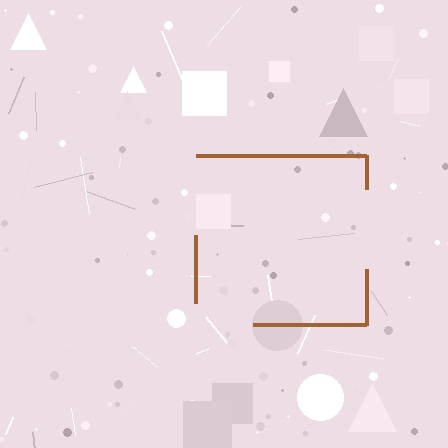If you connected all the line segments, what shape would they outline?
They would outline a square.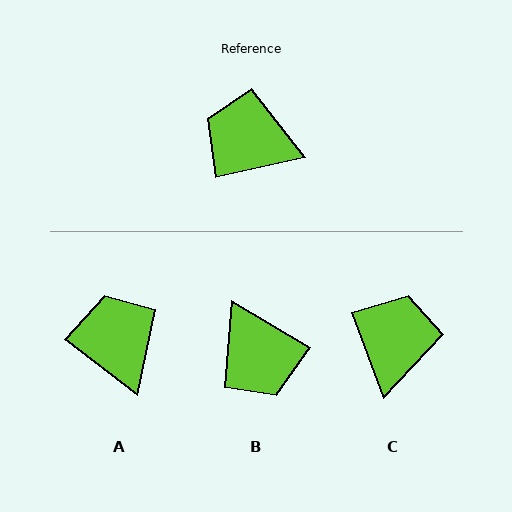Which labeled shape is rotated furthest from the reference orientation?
B, about 137 degrees away.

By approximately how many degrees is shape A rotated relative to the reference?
Approximately 50 degrees clockwise.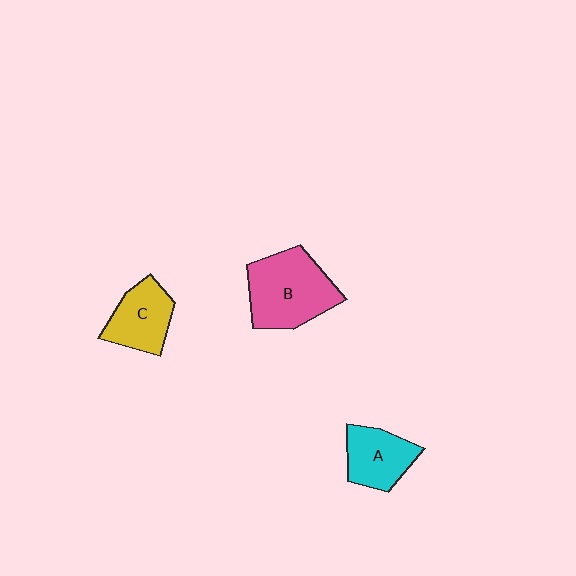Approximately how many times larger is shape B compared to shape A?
Approximately 1.6 times.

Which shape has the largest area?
Shape B (pink).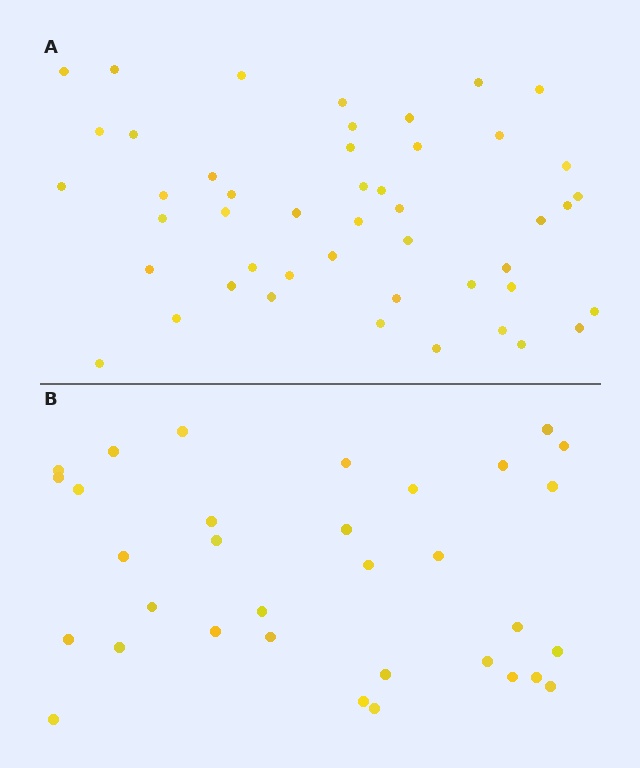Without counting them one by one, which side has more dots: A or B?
Region A (the top region) has more dots.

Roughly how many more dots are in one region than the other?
Region A has approximately 15 more dots than region B.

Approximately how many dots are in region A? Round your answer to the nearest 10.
About 50 dots. (The exact count is 47, which rounds to 50.)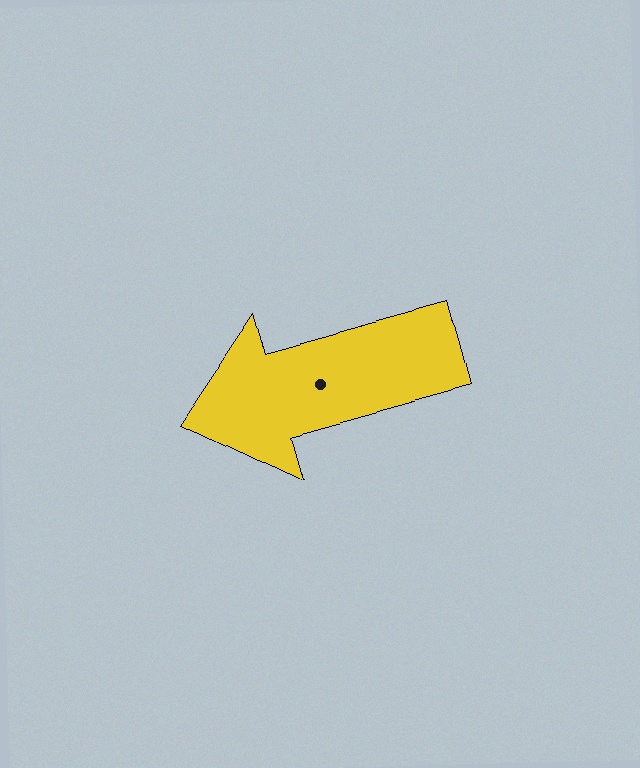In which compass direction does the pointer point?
West.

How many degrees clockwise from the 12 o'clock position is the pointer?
Approximately 255 degrees.